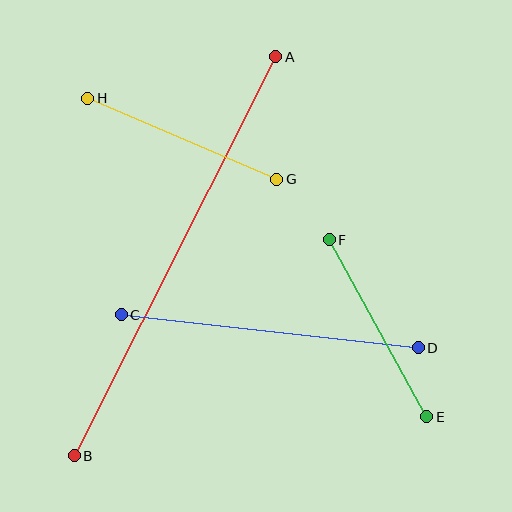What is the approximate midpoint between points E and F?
The midpoint is at approximately (378, 328) pixels.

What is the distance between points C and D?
The distance is approximately 299 pixels.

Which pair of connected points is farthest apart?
Points A and B are farthest apart.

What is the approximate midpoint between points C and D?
The midpoint is at approximately (270, 331) pixels.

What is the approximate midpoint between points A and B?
The midpoint is at approximately (175, 256) pixels.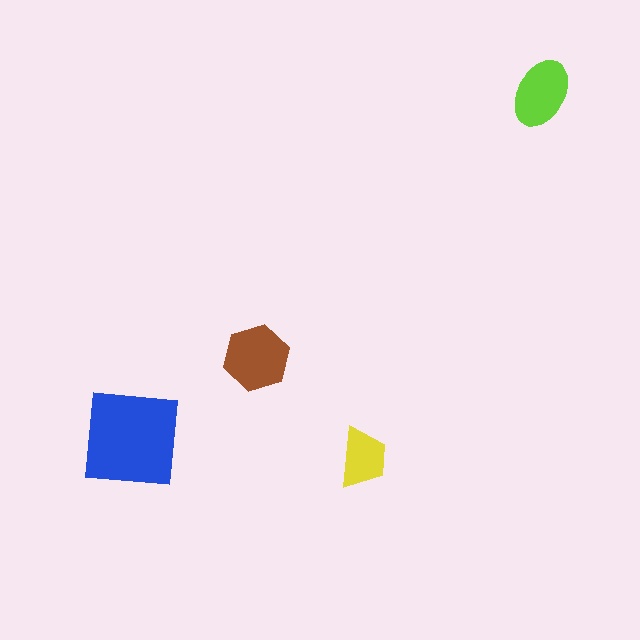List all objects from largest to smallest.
The blue square, the brown hexagon, the lime ellipse, the yellow trapezoid.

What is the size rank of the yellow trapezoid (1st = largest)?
4th.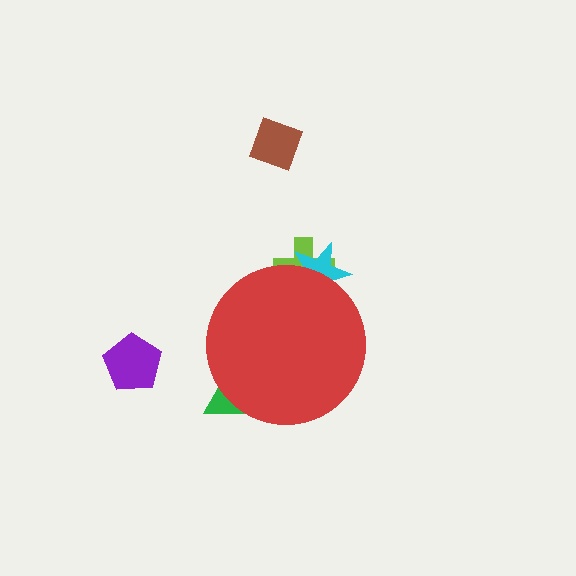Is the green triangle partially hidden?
Yes, the green triangle is partially hidden behind the red circle.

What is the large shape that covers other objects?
A red circle.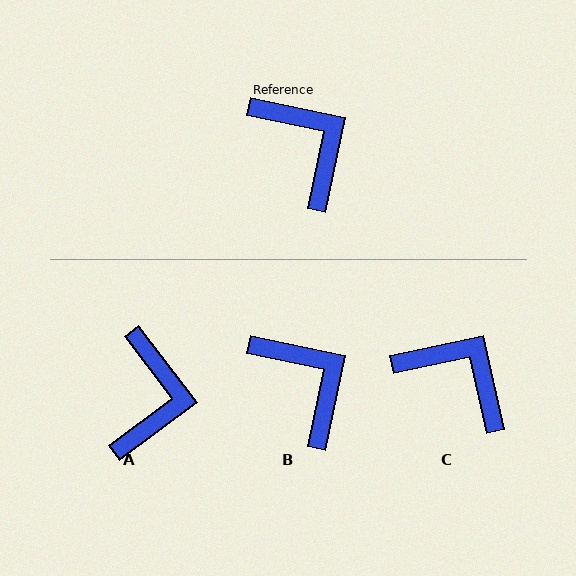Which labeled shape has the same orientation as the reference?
B.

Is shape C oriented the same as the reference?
No, it is off by about 24 degrees.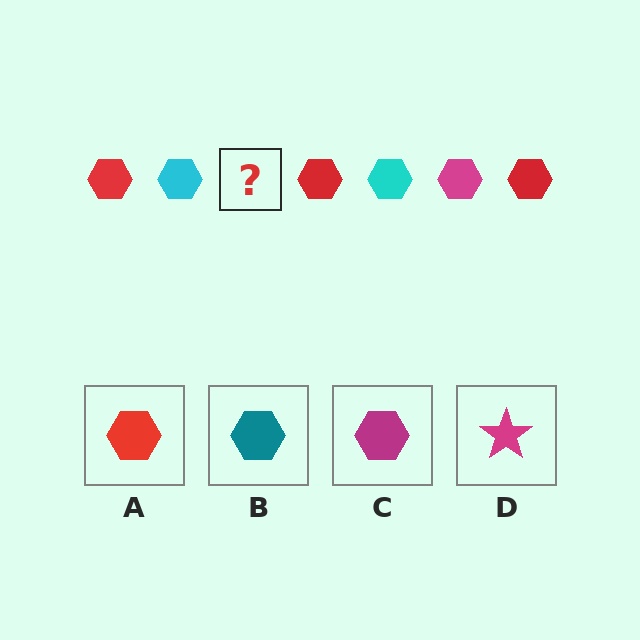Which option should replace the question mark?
Option C.